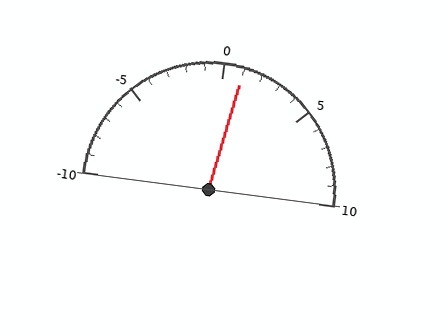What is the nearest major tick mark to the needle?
The nearest major tick mark is 0.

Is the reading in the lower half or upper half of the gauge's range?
The reading is in the upper half of the range (-10 to 10).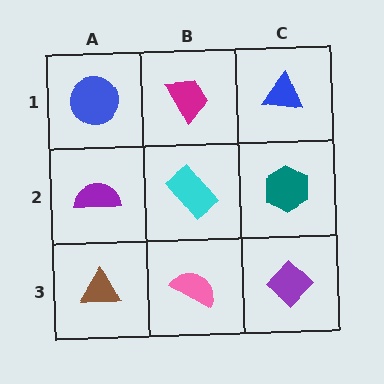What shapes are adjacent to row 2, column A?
A blue circle (row 1, column A), a brown triangle (row 3, column A), a cyan rectangle (row 2, column B).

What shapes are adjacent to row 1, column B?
A cyan rectangle (row 2, column B), a blue circle (row 1, column A), a blue triangle (row 1, column C).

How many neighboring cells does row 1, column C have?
2.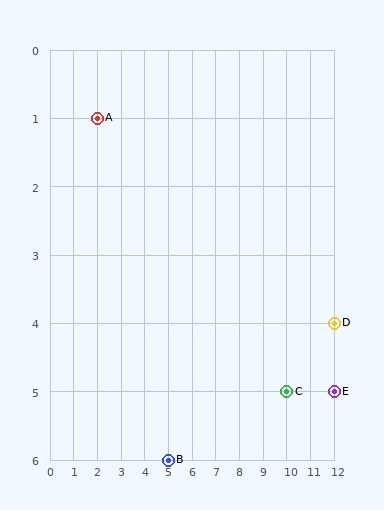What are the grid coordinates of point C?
Point C is at grid coordinates (10, 5).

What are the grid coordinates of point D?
Point D is at grid coordinates (12, 4).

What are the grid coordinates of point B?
Point B is at grid coordinates (5, 6).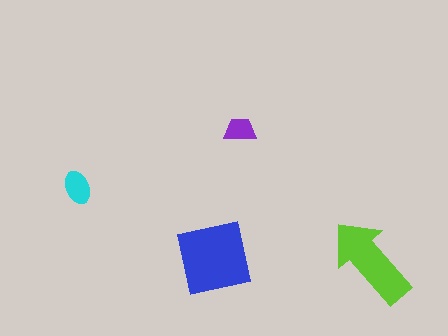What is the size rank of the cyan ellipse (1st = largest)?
3rd.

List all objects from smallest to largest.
The purple trapezoid, the cyan ellipse, the lime arrow, the blue square.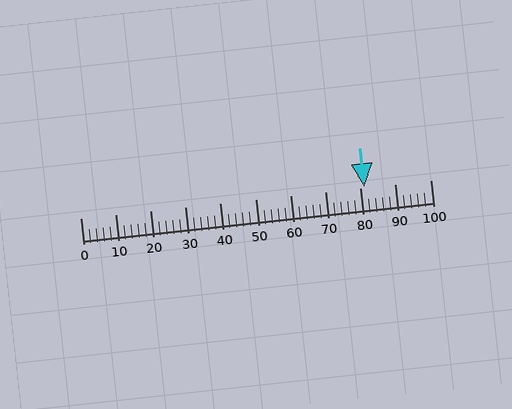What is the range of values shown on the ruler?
The ruler shows values from 0 to 100.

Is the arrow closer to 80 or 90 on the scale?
The arrow is closer to 80.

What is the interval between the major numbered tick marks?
The major tick marks are spaced 10 units apart.